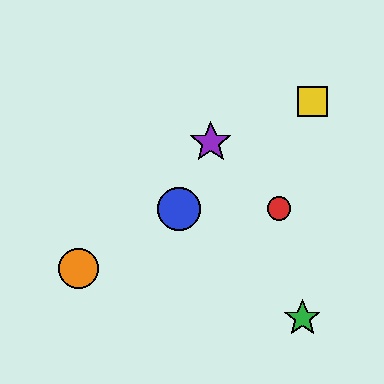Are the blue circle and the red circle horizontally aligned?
Yes, both are at y≈209.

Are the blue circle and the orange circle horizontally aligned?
No, the blue circle is at y≈209 and the orange circle is at y≈269.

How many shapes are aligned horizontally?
2 shapes (the red circle, the blue circle) are aligned horizontally.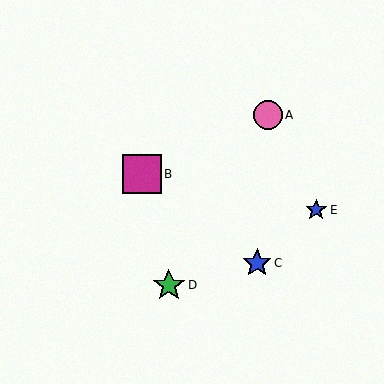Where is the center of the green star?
The center of the green star is at (169, 285).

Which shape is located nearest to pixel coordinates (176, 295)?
The green star (labeled D) at (169, 285) is nearest to that location.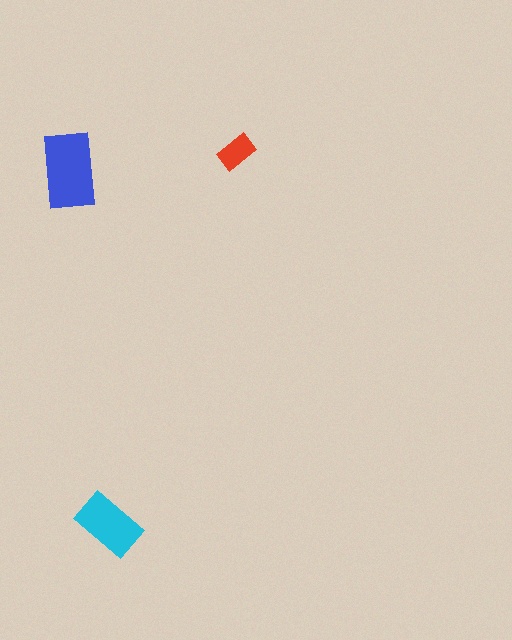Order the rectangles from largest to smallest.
the blue one, the cyan one, the red one.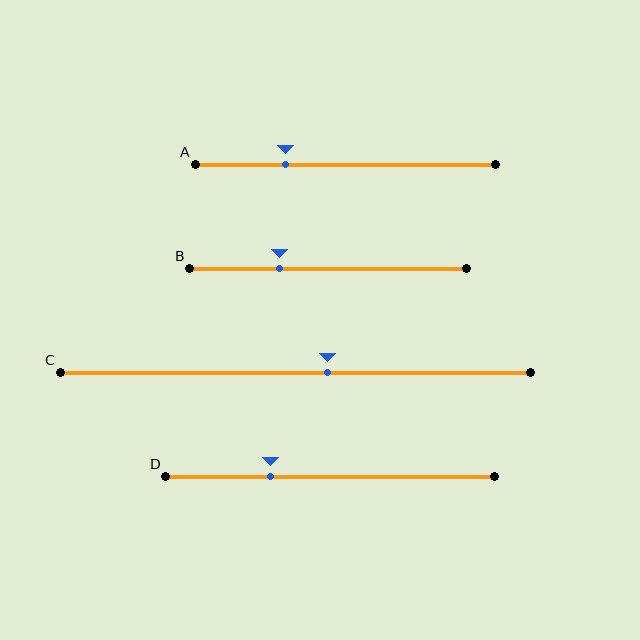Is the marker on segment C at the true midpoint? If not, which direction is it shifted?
No, the marker on segment C is shifted to the right by about 7% of the segment length.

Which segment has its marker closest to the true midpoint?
Segment C has its marker closest to the true midpoint.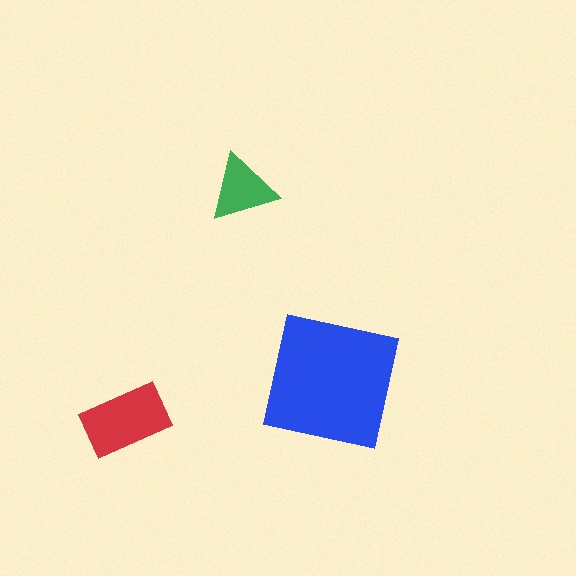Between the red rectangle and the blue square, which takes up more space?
The blue square.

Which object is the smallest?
The green triangle.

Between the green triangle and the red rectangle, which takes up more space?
The red rectangle.